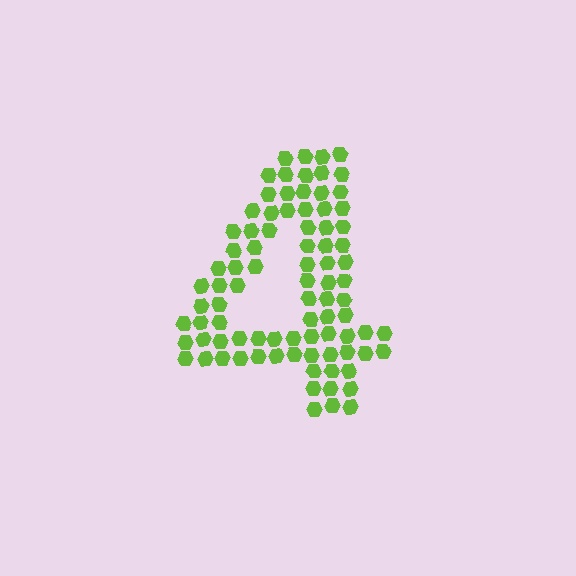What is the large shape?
The large shape is the digit 4.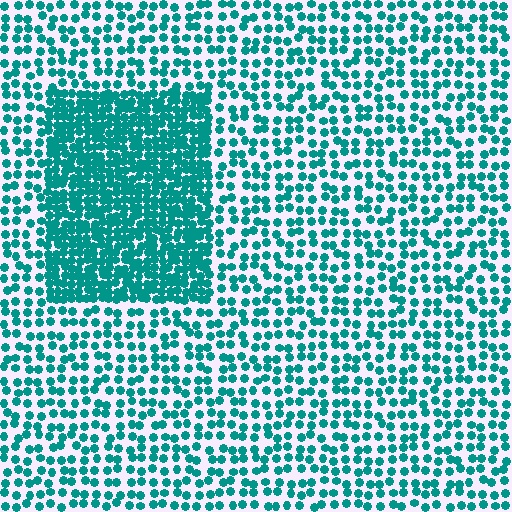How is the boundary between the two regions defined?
The boundary is defined by a change in element density (approximately 2.3x ratio). All elements are the same color, size, and shape.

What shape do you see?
I see a rectangle.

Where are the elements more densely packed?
The elements are more densely packed inside the rectangle boundary.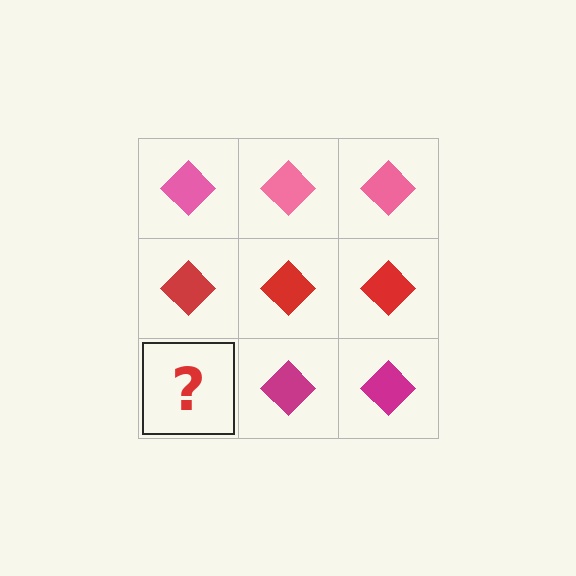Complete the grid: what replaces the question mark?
The question mark should be replaced with a magenta diamond.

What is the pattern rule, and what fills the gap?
The rule is that each row has a consistent color. The gap should be filled with a magenta diamond.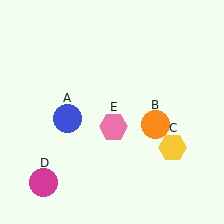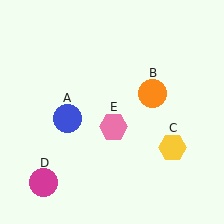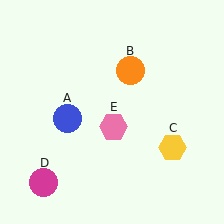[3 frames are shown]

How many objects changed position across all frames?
1 object changed position: orange circle (object B).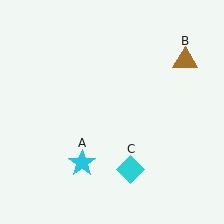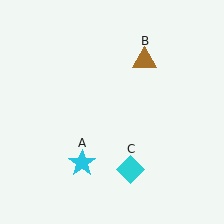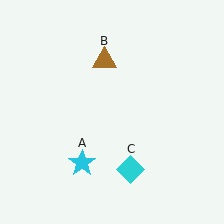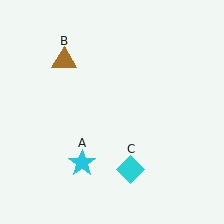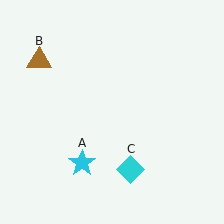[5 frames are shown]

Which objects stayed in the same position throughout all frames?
Cyan star (object A) and cyan diamond (object C) remained stationary.